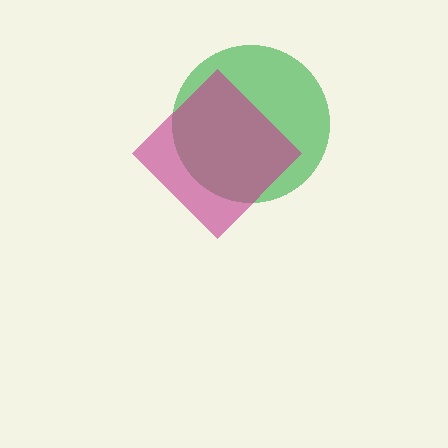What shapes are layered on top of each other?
The layered shapes are: a green circle, a magenta diamond.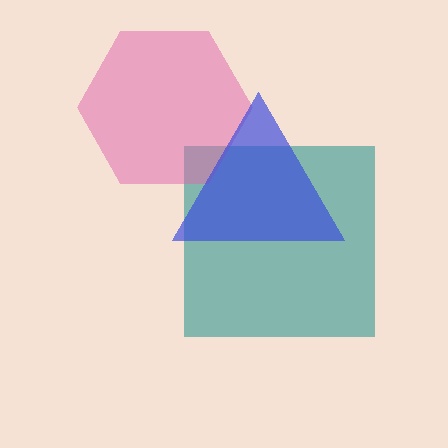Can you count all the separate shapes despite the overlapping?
Yes, there are 3 separate shapes.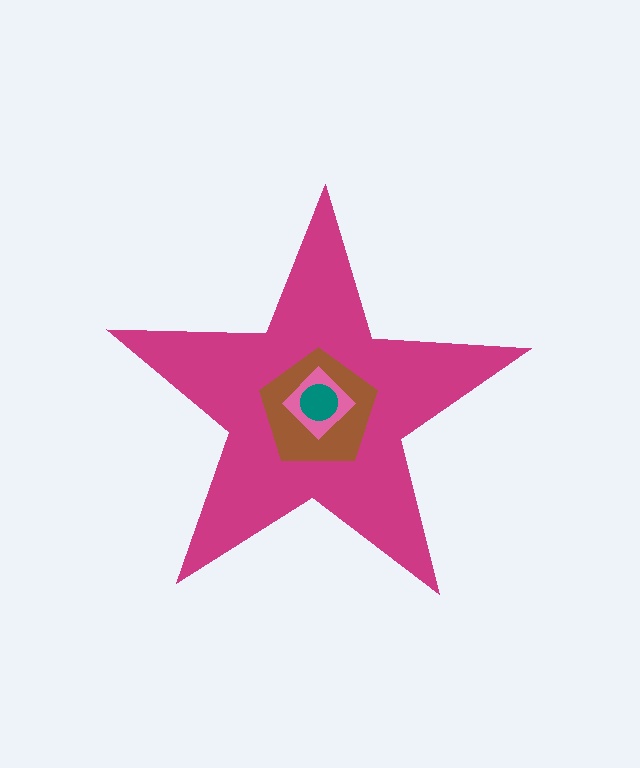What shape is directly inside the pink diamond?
The teal circle.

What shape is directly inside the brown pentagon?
The pink diamond.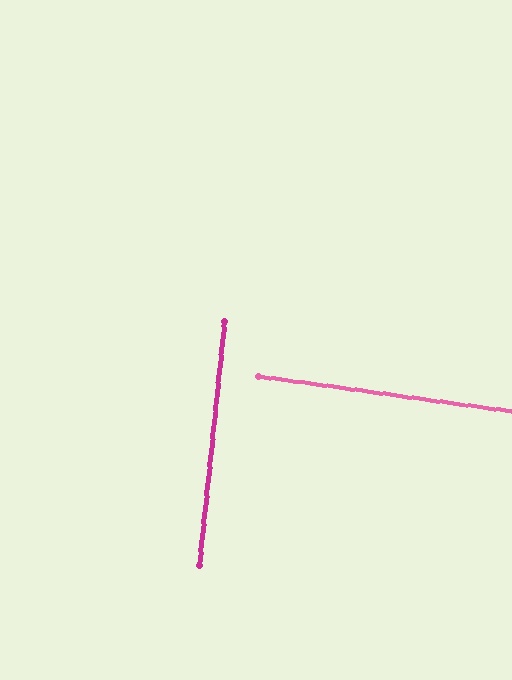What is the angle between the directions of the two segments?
Approximately 88 degrees.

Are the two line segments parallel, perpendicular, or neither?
Perpendicular — they meet at approximately 88°.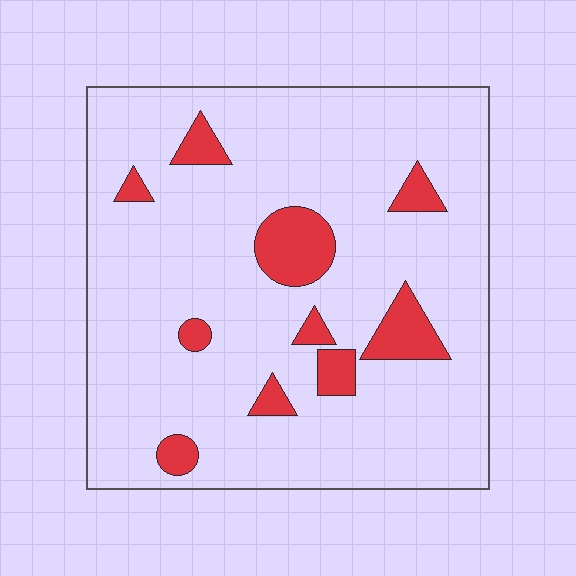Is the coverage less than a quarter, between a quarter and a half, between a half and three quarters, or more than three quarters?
Less than a quarter.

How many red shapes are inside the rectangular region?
10.